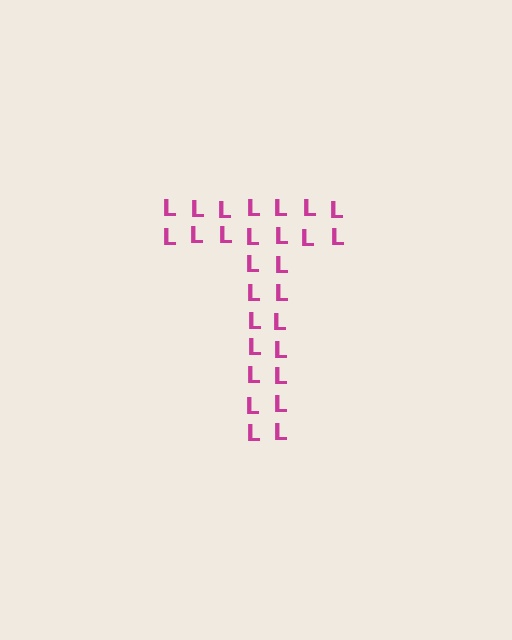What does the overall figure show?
The overall figure shows the letter T.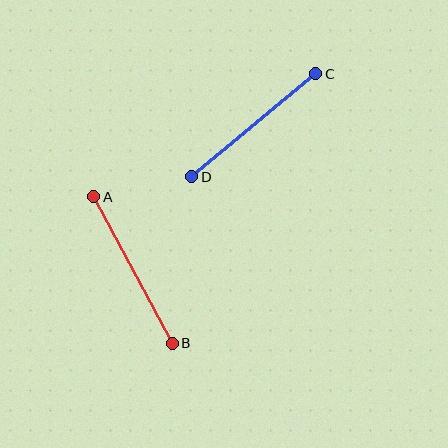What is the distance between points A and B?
The distance is approximately 166 pixels.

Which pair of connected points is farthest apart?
Points A and B are farthest apart.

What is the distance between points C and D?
The distance is approximately 162 pixels.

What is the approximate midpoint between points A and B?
The midpoint is at approximately (133, 270) pixels.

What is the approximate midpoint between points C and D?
The midpoint is at approximately (254, 125) pixels.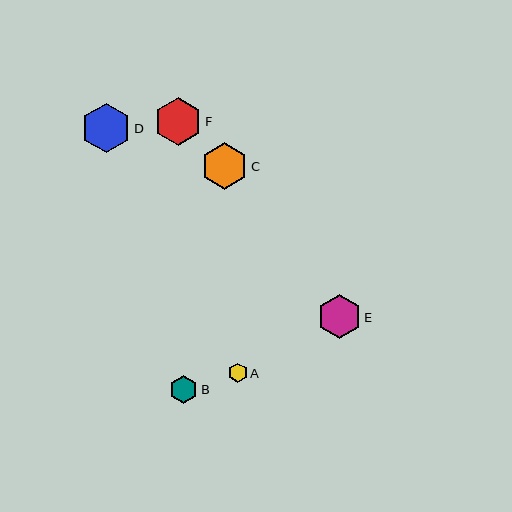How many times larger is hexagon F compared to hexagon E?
Hexagon F is approximately 1.1 times the size of hexagon E.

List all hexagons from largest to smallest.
From largest to smallest: D, F, C, E, B, A.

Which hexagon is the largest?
Hexagon D is the largest with a size of approximately 50 pixels.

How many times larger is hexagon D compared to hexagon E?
Hexagon D is approximately 1.1 times the size of hexagon E.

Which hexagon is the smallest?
Hexagon A is the smallest with a size of approximately 19 pixels.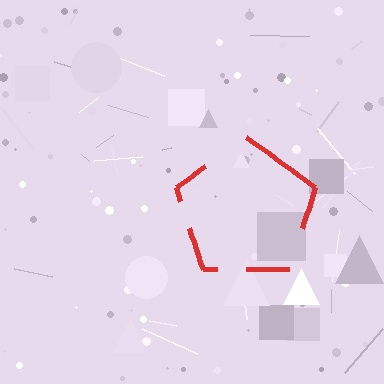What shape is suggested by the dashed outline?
The dashed outline suggests a pentagon.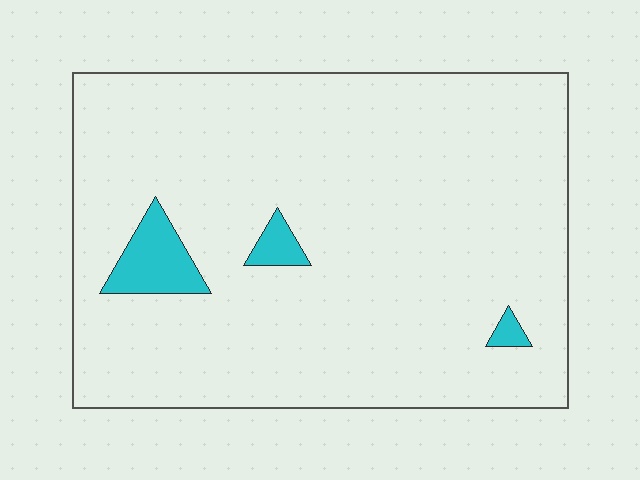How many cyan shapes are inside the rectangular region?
3.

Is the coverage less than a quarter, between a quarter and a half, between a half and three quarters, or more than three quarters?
Less than a quarter.